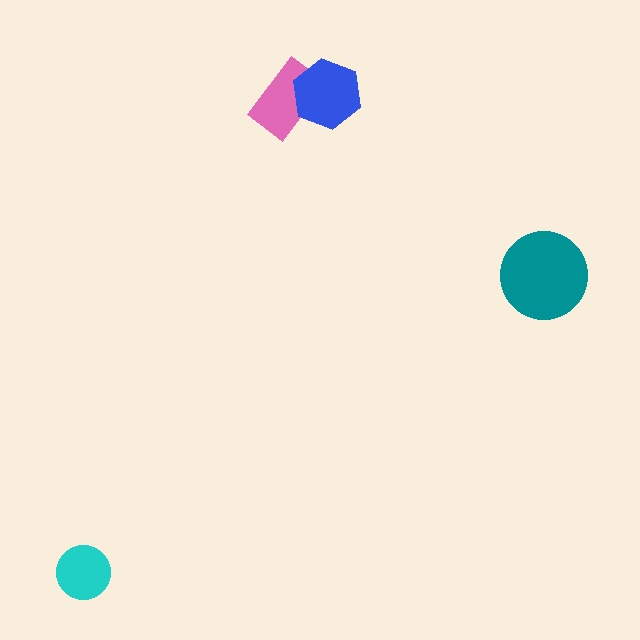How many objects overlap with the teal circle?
0 objects overlap with the teal circle.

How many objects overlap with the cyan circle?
0 objects overlap with the cyan circle.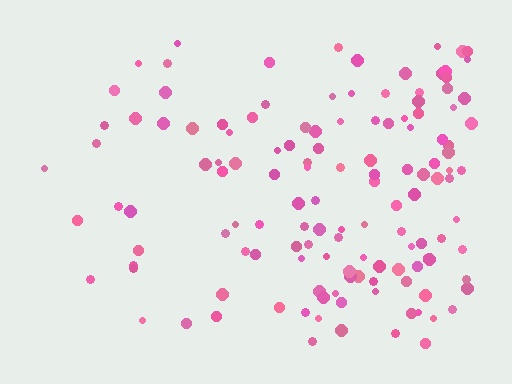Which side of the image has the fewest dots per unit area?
The left.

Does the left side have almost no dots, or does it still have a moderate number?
Still a moderate number, just noticeably fewer than the right.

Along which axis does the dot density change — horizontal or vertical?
Horizontal.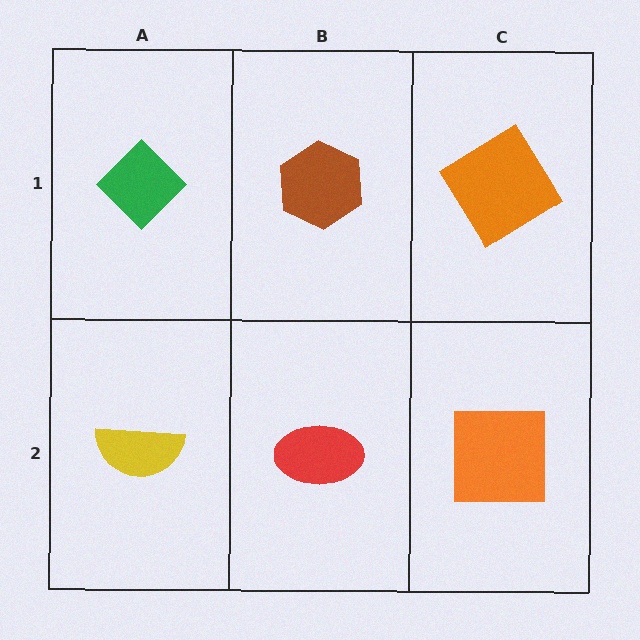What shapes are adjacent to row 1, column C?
An orange square (row 2, column C), a brown hexagon (row 1, column B).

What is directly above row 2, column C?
An orange diamond.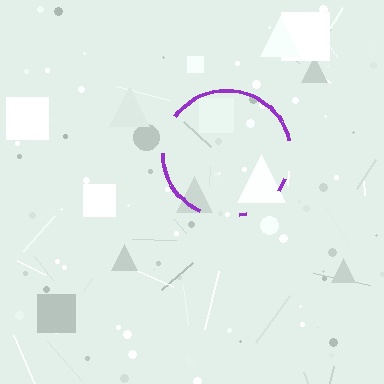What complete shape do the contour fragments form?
The contour fragments form a circle.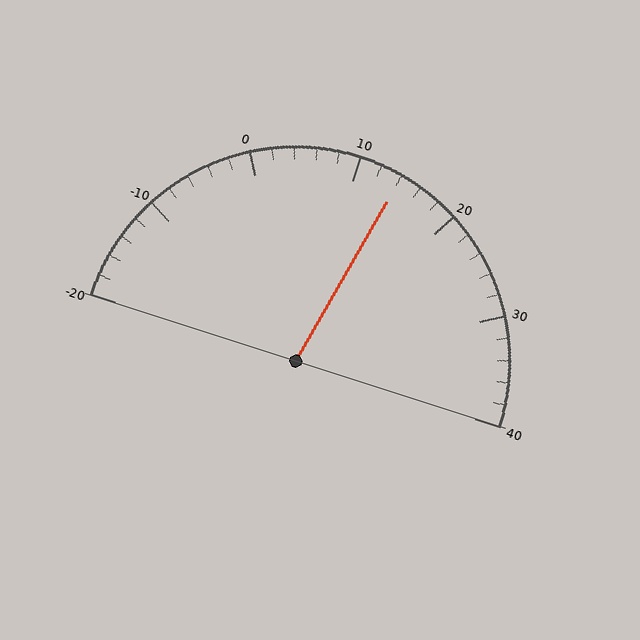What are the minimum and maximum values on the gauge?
The gauge ranges from -20 to 40.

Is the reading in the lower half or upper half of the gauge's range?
The reading is in the upper half of the range (-20 to 40).